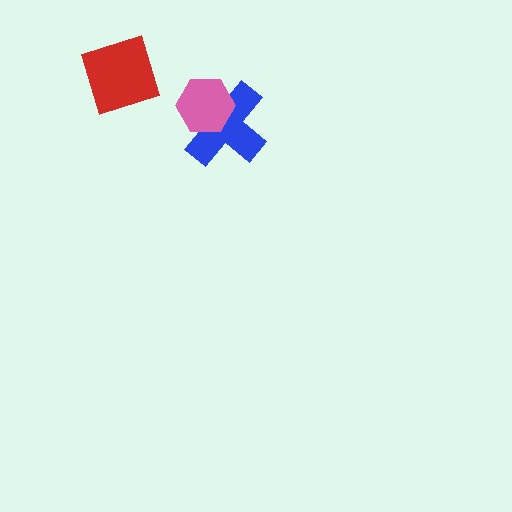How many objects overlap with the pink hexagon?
1 object overlaps with the pink hexagon.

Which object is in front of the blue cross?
The pink hexagon is in front of the blue cross.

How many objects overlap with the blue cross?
1 object overlaps with the blue cross.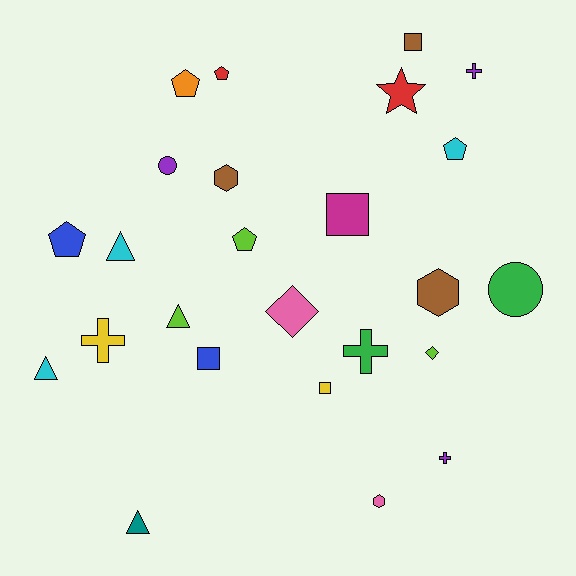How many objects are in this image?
There are 25 objects.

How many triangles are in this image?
There are 4 triangles.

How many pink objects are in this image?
There are 2 pink objects.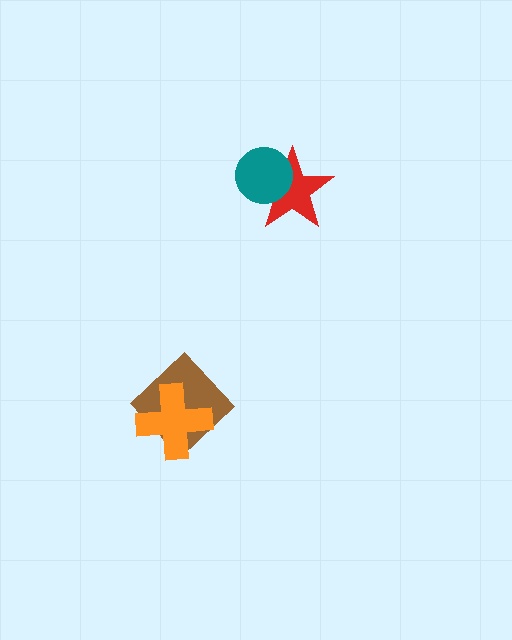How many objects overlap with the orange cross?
1 object overlaps with the orange cross.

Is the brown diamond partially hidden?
Yes, it is partially covered by another shape.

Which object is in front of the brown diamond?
The orange cross is in front of the brown diamond.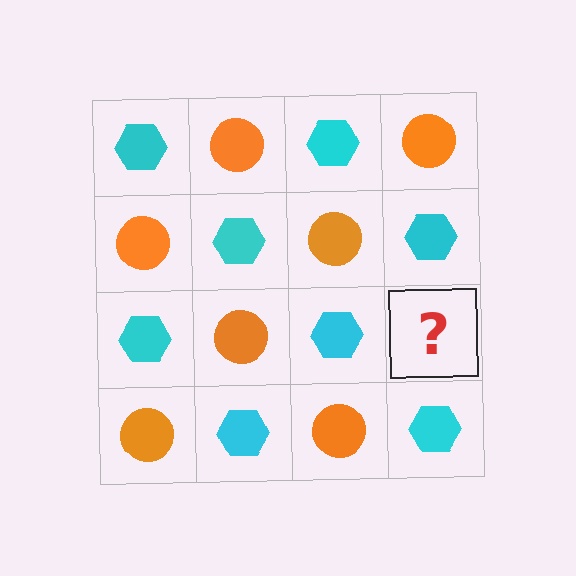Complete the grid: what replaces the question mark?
The question mark should be replaced with an orange circle.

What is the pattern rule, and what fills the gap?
The rule is that it alternates cyan hexagon and orange circle in a checkerboard pattern. The gap should be filled with an orange circle.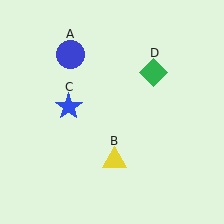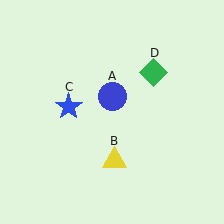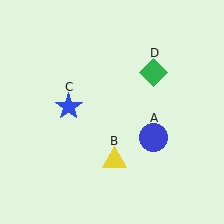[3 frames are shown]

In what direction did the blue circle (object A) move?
The blue circle (object A) moved down and to the right.